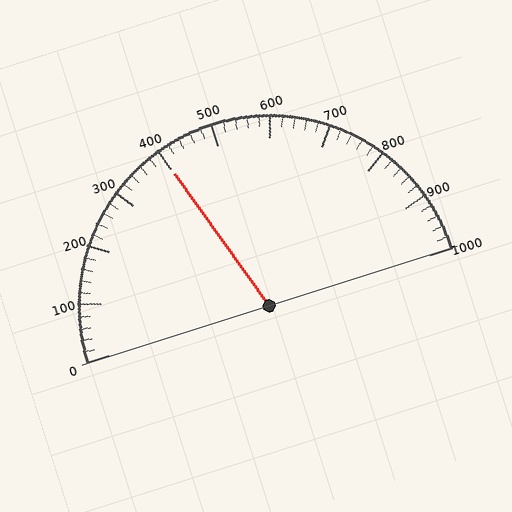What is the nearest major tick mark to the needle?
The nearest major tick mark is 400.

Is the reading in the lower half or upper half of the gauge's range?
The reading is in the lower half of the range (0 to 1000).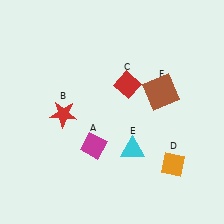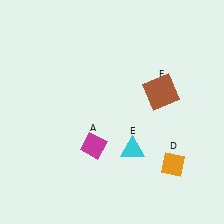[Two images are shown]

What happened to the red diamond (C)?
The red diamond (C) was removed in Image 2. It was in the top-right area of Image 1.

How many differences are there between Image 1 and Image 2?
There are 2 differences between the two images.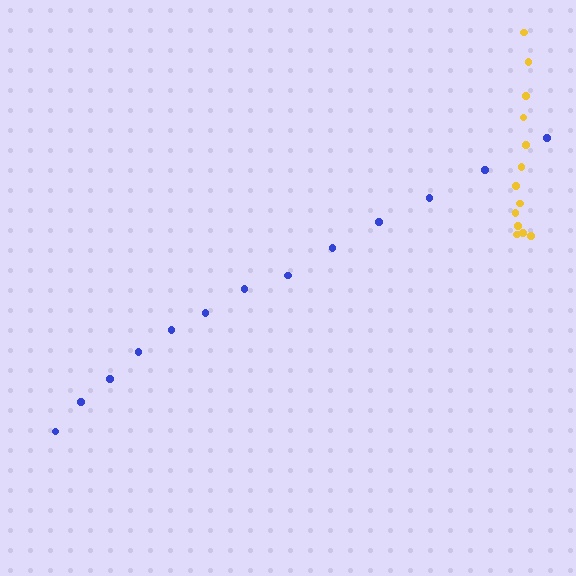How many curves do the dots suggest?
There are 2 distinct paths.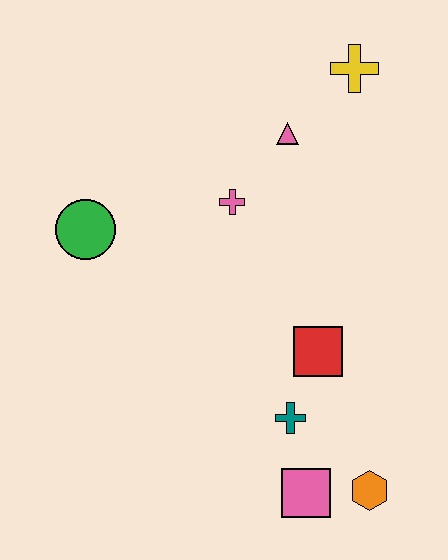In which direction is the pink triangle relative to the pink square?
The pink triangle is above the pink square.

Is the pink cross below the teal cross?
No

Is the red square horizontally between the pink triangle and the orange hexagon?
Yes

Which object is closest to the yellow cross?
The pink triangle is closest to the yellow cross.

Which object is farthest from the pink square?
The yellow cross is farthest from the pink square.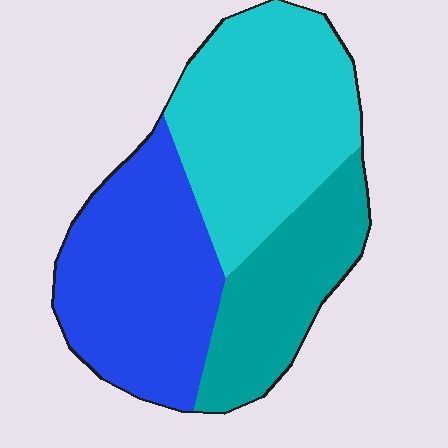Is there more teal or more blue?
Blue.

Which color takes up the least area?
Teal, at roughly 25%.